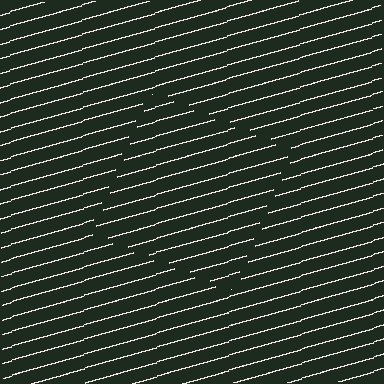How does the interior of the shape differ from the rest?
The interior of the shape contains the same grating, shifted by half a period — the contour is defined by the phase discontinuity where line-ends from the inner and outer gratings abut.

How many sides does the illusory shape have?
4 sides — the line-ends trace a square.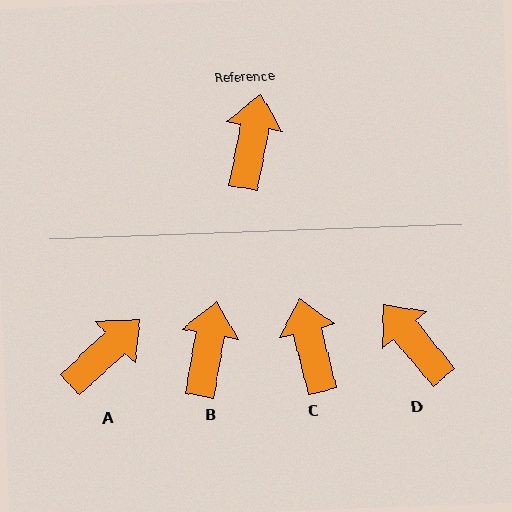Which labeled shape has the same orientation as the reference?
B.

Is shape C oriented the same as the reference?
No, it is off by about 24 degrees.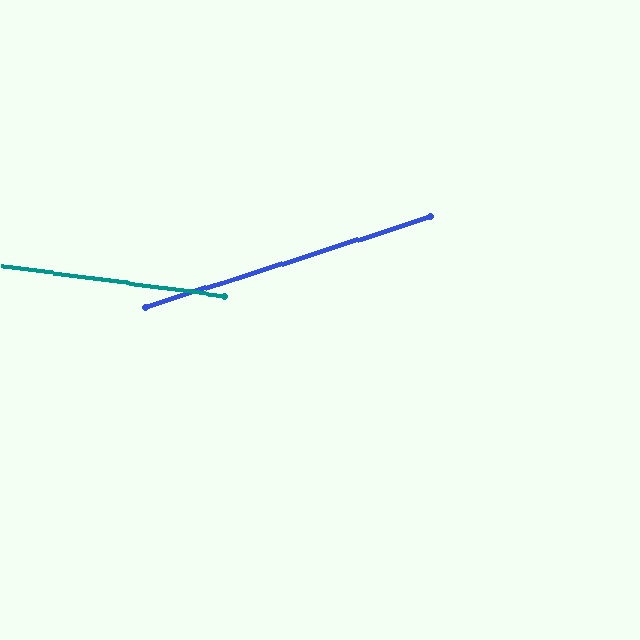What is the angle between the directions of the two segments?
Approximately 25 degrees.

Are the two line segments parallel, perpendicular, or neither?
Neither parallel nor perpendicular — they differ by about 25°.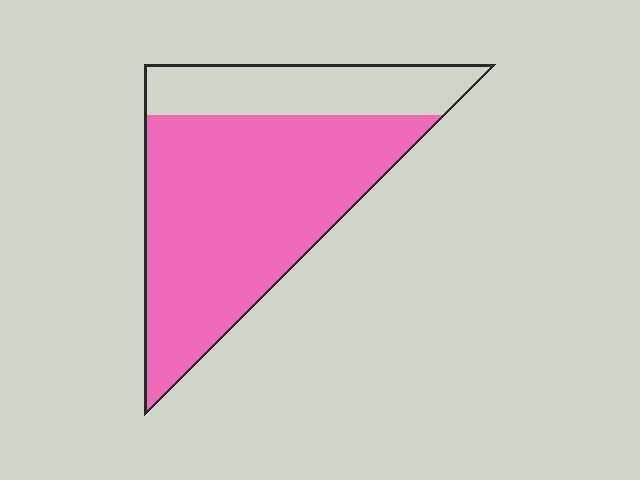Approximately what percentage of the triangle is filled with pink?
Approximately 75%.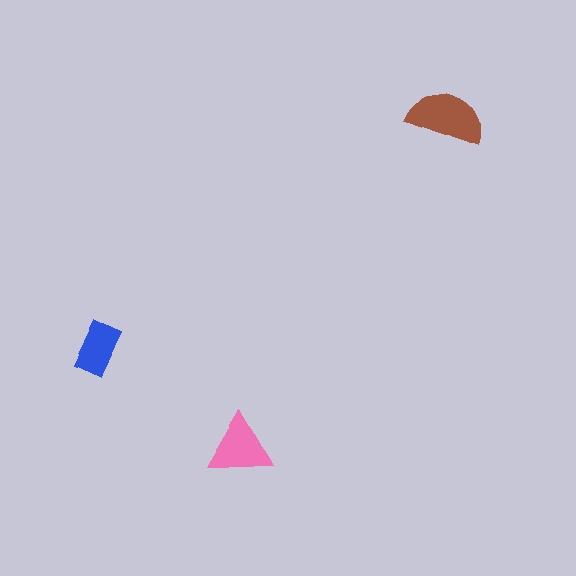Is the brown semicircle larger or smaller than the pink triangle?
Larger.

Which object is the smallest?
The blue rectangle.